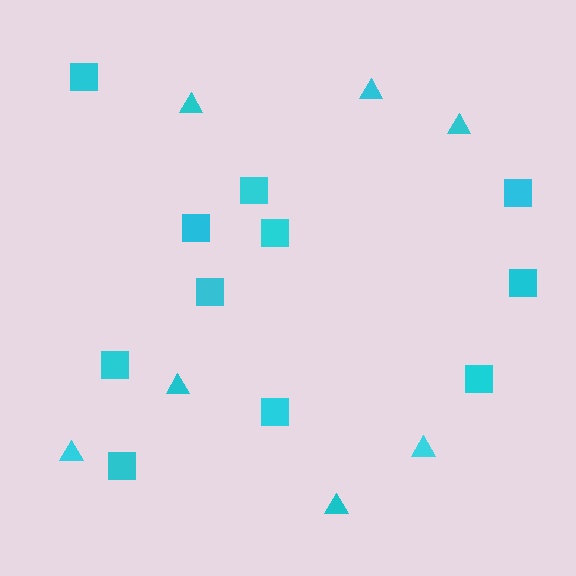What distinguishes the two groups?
There are 2 groups: one group of triangles (7) and one group of squares (11).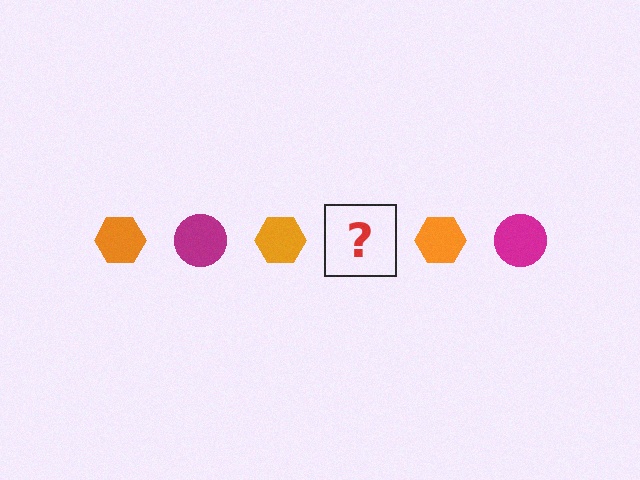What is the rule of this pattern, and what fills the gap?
The rule is that the pattern alternates between orange hexagon and magenta circle. The gap should be filled with a magenta circle.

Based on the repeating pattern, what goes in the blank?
The blank should be a magenta circle.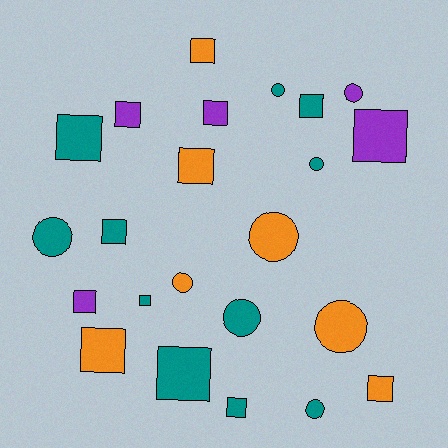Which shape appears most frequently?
Square, with 14 objects.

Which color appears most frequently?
Teal, with 11 objects.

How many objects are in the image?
There are 23 objects.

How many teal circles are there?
There are 5 teal circles.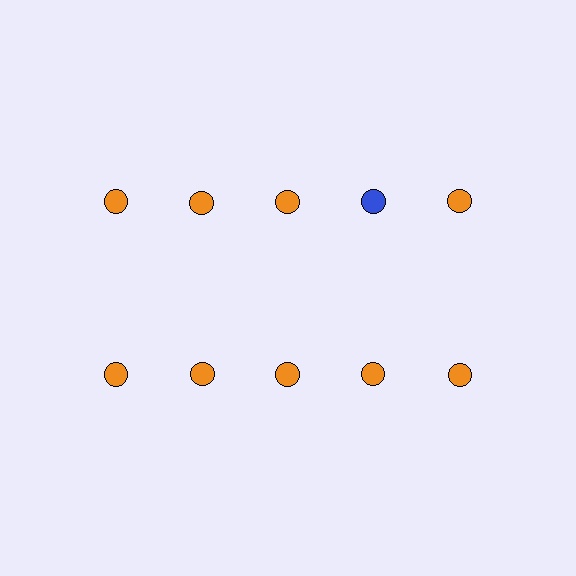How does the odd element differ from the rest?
It has a different color: blue instead of orange.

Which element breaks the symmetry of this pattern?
The blue circle in the top row, second from right column breaks the symmetry. All other shapes are orange circles.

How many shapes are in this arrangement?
There are 10 shapes arranged in a grid pattern.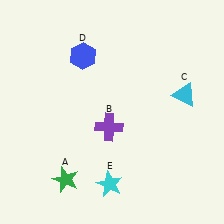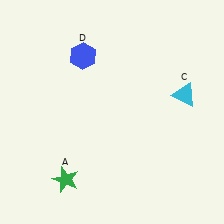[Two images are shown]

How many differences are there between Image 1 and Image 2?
There are 2 differences between the two images.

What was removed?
The cyan star (E), the purple cross (B) were removed in Image 2.